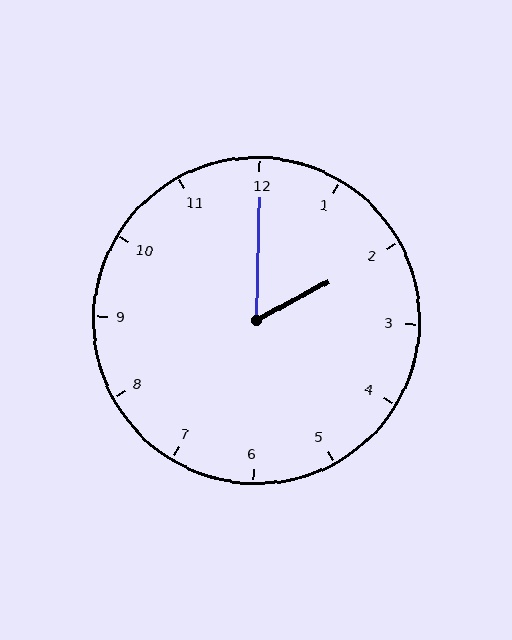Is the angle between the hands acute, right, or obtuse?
It is acute.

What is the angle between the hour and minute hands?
Approximately 60 degrees.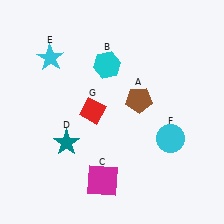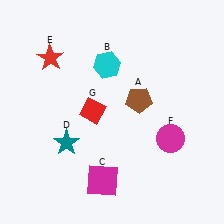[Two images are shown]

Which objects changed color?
E changed from cyan to red. F changed from cyan to magenta.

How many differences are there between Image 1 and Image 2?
There are 2 differences between the two images.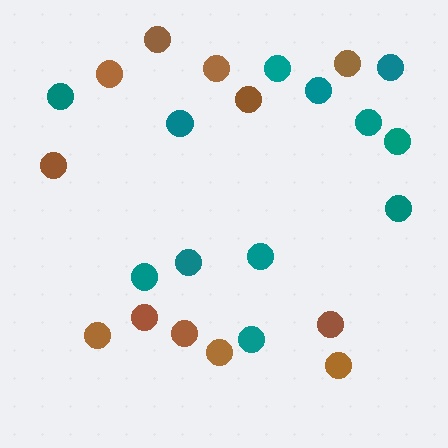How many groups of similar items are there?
There are 2 groups: one group of teal circles (12) and one group of brown circles (12).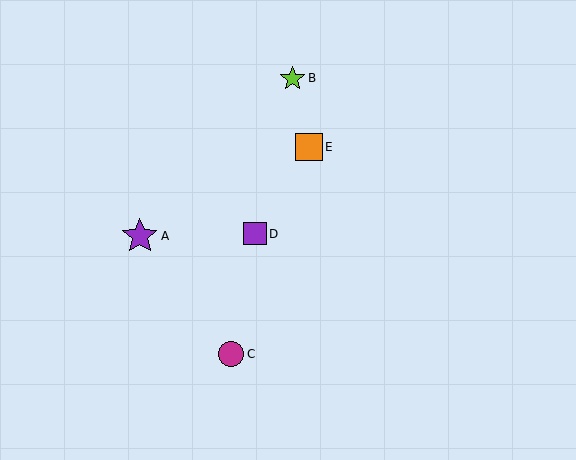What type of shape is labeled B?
Shape B is a lime star.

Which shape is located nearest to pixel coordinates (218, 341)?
The magenta circle (labeled C) at (231, 354) is nearest to that location.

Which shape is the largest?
The purple star (labeled A) is the largest.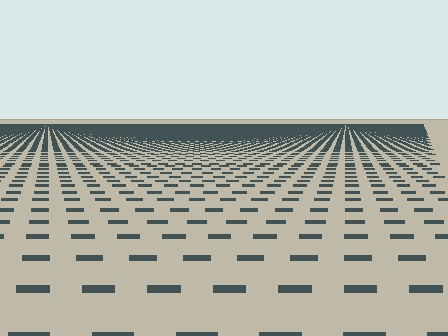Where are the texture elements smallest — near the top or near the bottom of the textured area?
Near the top.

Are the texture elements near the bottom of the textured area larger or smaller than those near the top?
Larger. Near the bottom, elements are closer to the viewer and appear at a bigger on-screen size.